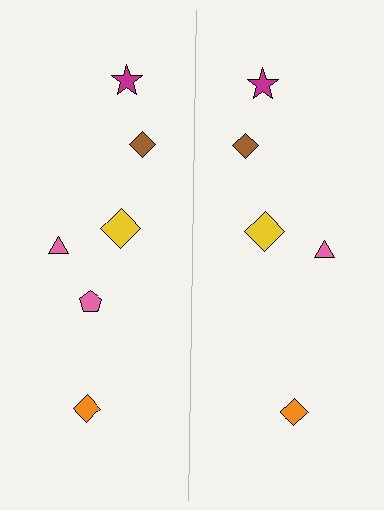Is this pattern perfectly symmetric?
No, the pattern is not perfectly symmetric. A pink pentagon is missing from the right side.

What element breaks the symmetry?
A pink pentagon is missing from the right side.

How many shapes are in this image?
There are 11 shapes in this image.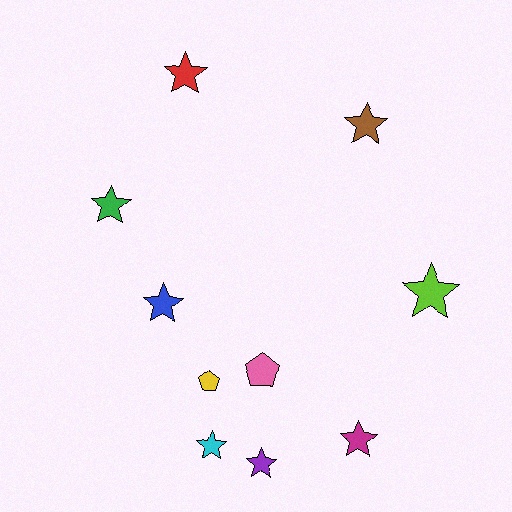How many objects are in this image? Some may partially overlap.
There are 10 objects.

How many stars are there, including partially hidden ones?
There are 8 stars.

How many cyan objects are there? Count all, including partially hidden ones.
There is 1 cyan object.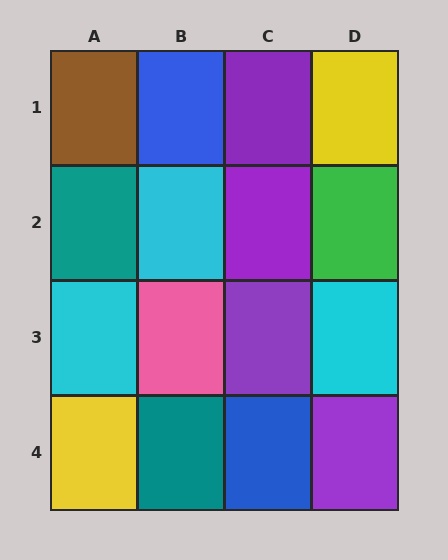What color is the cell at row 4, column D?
Purple.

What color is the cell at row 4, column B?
Teal.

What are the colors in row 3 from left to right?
Cyan, pink, purple, cyan.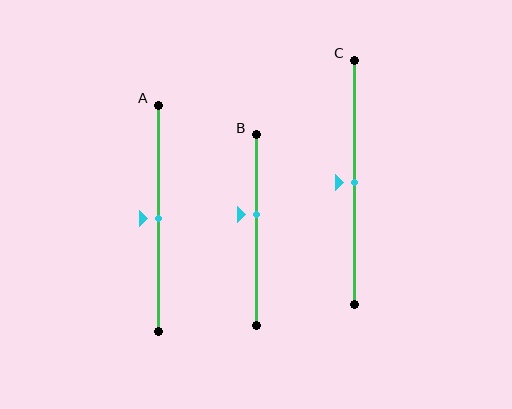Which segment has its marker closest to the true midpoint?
Segment A has its marker closest to the true midpoint.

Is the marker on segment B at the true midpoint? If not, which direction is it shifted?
No, the marker on segment B is shifted upward by about 8% of the segment length.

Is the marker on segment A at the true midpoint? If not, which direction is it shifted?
Yes, the marker on segment A is at the true midpoint.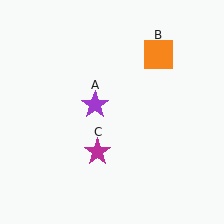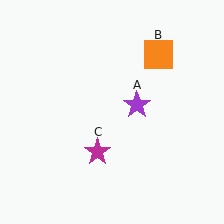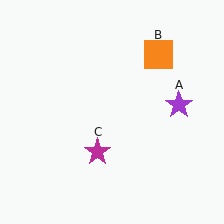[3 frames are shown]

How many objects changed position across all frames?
1 object changed position: purple star (object A).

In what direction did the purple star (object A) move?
The purple star (object A) moved right.